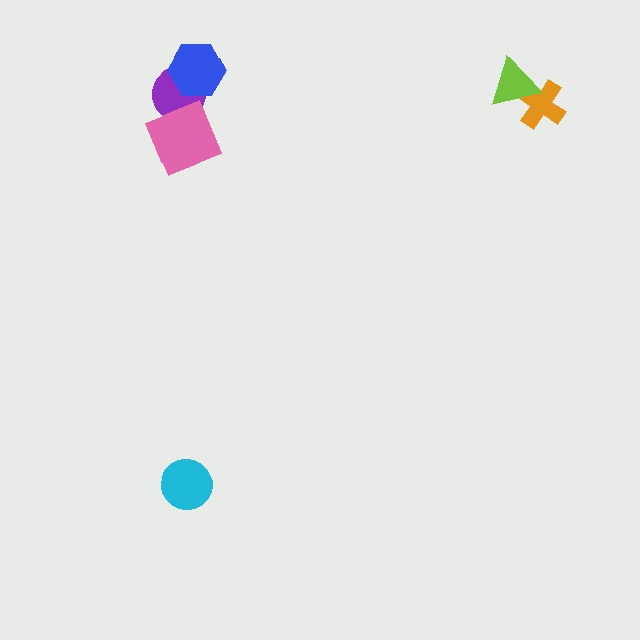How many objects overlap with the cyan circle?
0 objects overlap with the cyan circle.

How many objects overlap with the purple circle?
2 objects overlap with the purple circle.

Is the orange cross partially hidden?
Yes, it is partially covered by another shape.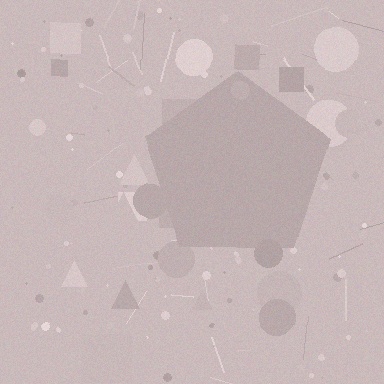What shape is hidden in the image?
A pentagon is hidden in the image.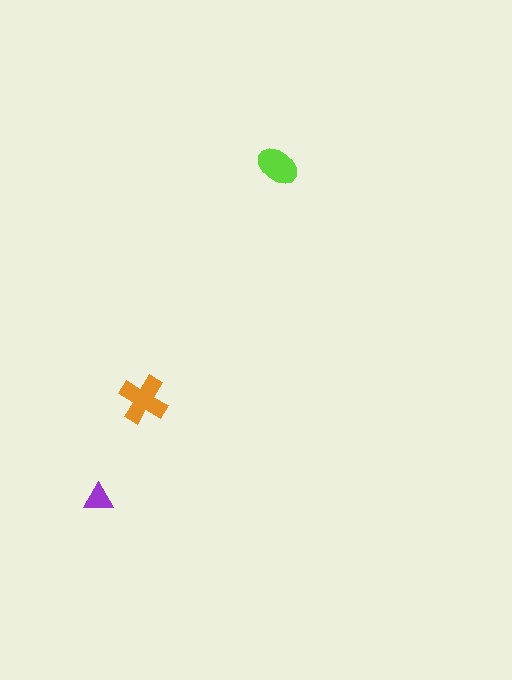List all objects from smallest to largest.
The purple triangle, the lime ellipse, the orange cross.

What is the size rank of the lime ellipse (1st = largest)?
2nd.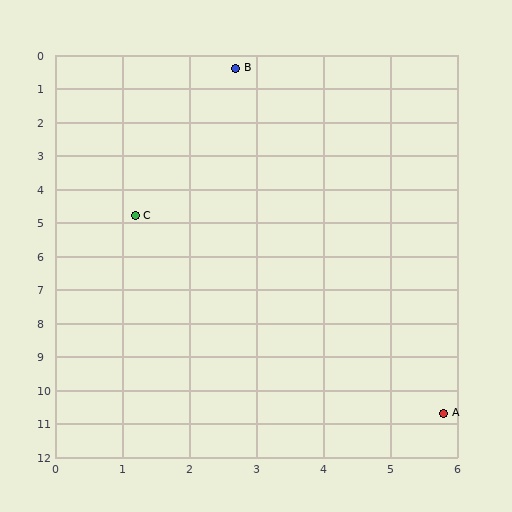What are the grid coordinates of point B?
Point B is at approximately (2.7, 0.4).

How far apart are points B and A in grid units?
Points B and A are about 10.8 grid units apart.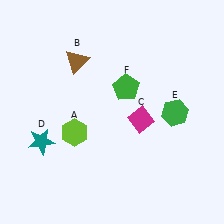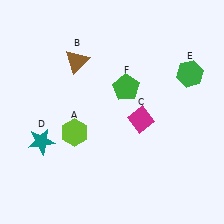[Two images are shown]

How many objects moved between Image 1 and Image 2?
1 object moved between the two images.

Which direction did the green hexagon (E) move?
The green hexagon (E) moved up.